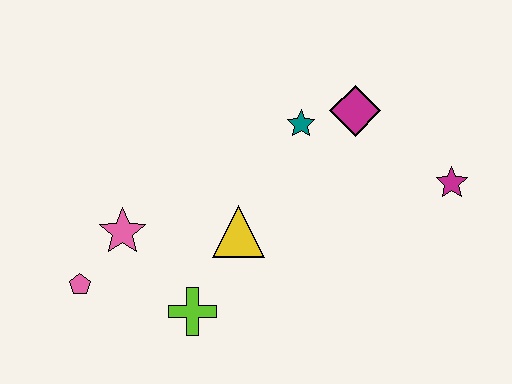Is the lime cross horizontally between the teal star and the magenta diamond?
No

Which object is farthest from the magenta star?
The pink pentagon is farthest from the magenta star.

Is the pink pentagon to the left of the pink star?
Yes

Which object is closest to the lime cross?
The yellow triangle is closest to the lime cross.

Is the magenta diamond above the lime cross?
Yes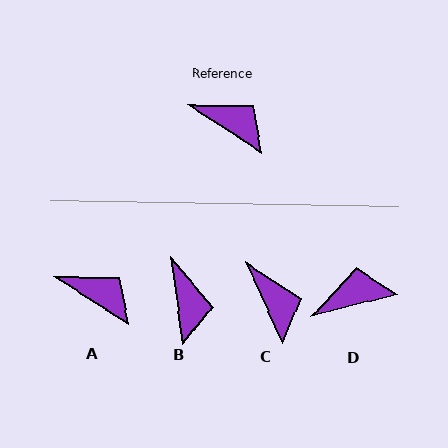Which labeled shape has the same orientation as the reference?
A.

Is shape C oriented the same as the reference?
No, it is off by about 33 degrees.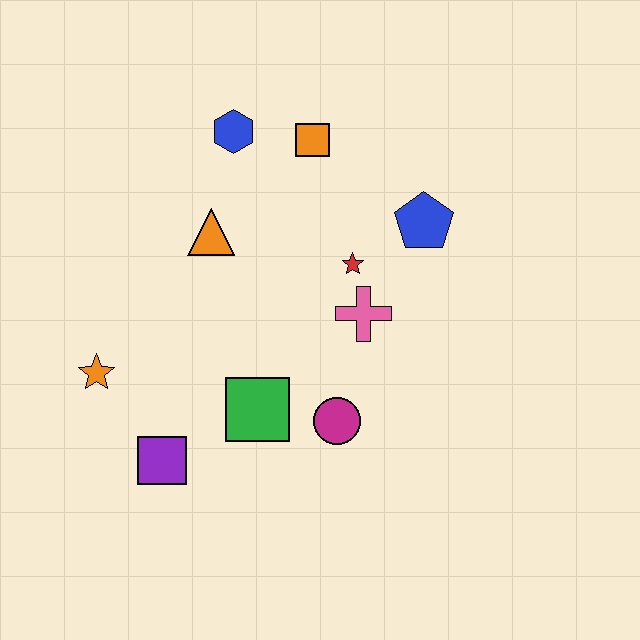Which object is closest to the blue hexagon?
The orange square is closest to the blue hexagon.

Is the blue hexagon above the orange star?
Yes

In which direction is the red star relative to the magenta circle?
The red star is above the magenta circle.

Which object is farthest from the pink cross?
The orange star is farthest from the pink cross.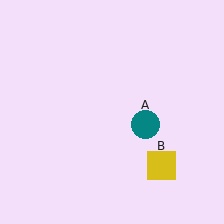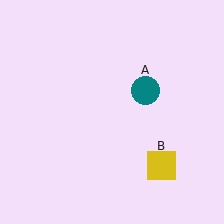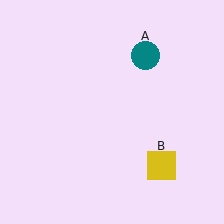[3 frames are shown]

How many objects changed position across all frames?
1 object changed position: teal circle (object A).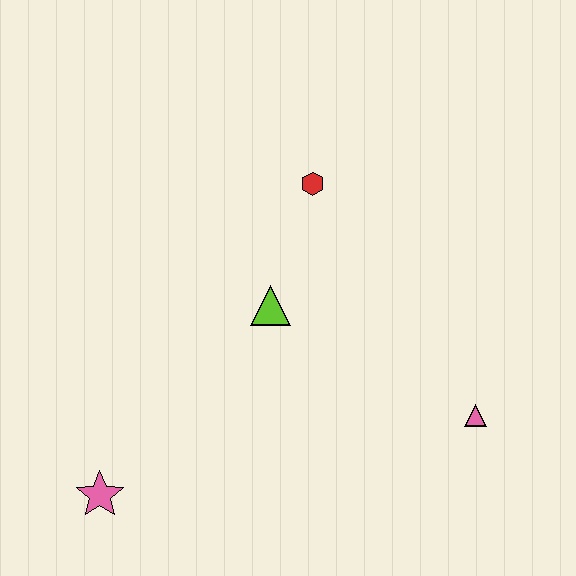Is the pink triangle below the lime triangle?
Yes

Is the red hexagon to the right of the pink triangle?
No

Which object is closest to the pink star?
The lime triangle is closest to the pink star.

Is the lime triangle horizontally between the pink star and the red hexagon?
Yes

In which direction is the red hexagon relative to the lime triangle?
The red hexagon is above the lime triangle.